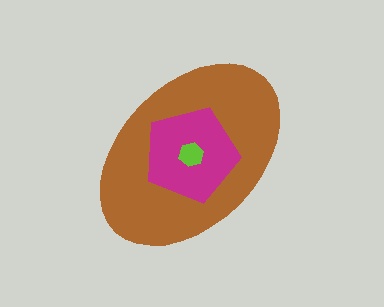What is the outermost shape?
The brown ellipse.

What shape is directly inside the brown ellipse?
The magenta pentagon.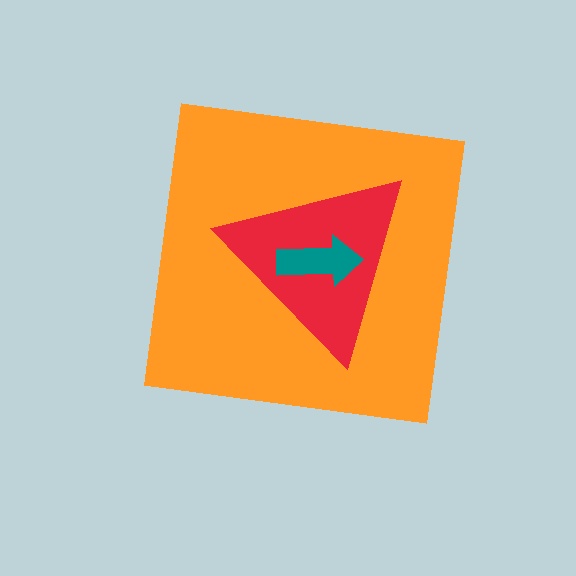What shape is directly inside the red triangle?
The teal arrow.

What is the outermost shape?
The orange square.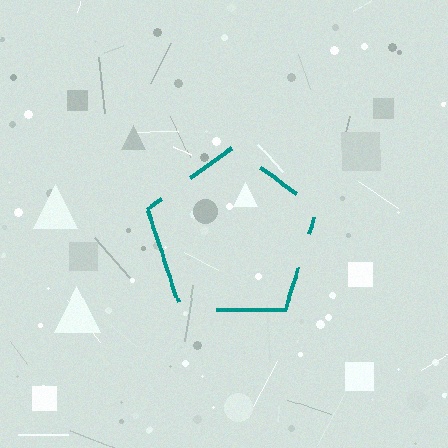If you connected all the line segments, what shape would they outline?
They would outline a pentagon.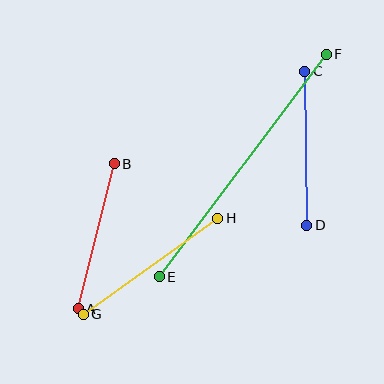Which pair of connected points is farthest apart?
Points E and F are farthest apart.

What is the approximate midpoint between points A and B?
The midpoint is at approximately (96, 236) pixels.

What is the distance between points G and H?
The distance is approximately 165 pixels.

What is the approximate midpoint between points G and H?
The midpoint is at approximately (151, 266) pixels.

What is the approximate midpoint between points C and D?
The midpoint is at approximately (306, 148) pixels.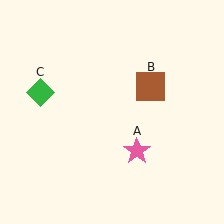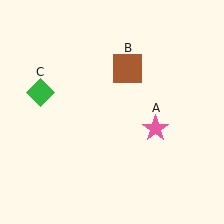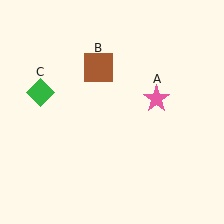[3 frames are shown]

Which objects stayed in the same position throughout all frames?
Green diamond (object C) remained stationary.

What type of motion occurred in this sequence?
The pink star (object A), brown square (object B) rotated counterclockwise around the center of the scene.